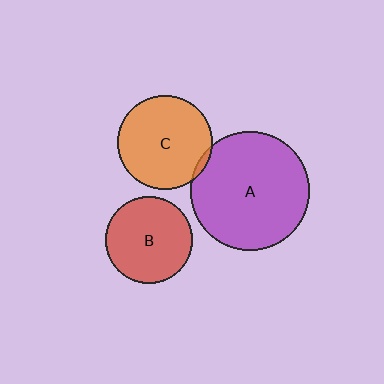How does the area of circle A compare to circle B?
Approximately 1.9 times.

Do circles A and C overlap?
Yes.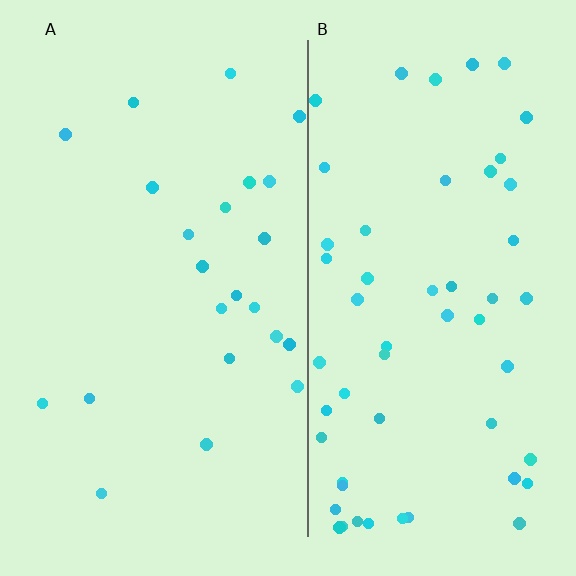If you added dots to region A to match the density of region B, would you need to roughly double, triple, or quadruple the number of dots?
Approximately double.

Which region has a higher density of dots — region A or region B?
B (the right).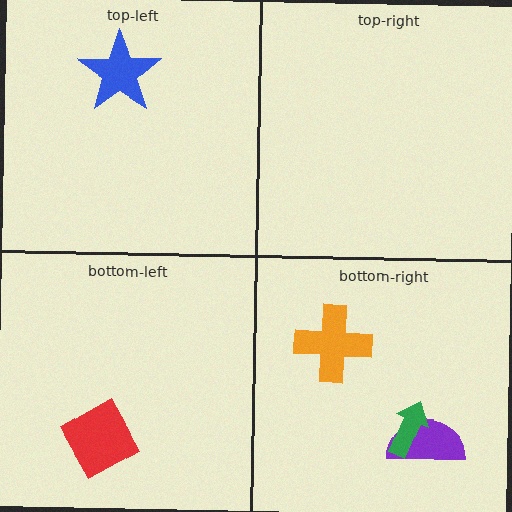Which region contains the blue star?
The top-left region.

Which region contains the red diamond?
The bottom-left region.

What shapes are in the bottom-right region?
The orange cross, the purple semicircle, the green arrow.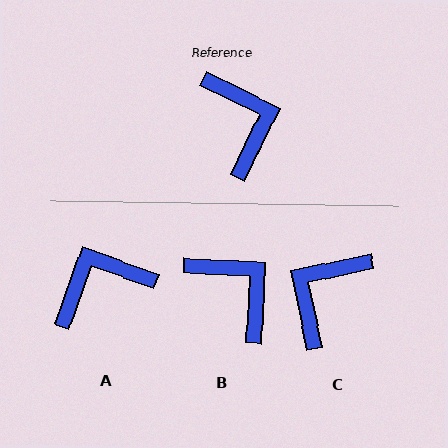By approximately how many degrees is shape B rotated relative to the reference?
Approximately 23 degrees counter-clockwise.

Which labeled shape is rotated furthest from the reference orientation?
C, about 128 degrees away.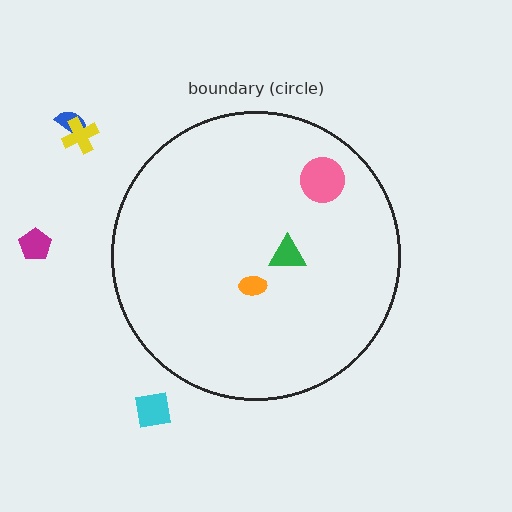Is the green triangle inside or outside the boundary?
Inside.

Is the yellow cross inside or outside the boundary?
Outside.